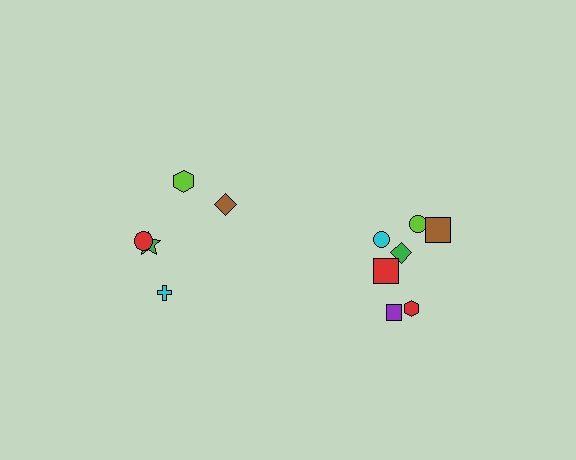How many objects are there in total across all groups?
There are 12 objects.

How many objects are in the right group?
There are 7 objects.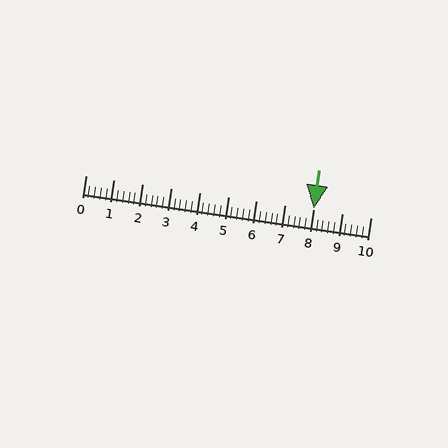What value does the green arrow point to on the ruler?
The green arrow points to approximately 8.0.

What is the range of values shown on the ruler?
The ruler shows values from 0 to 10.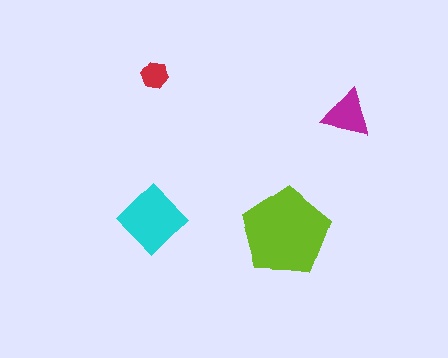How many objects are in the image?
There are 4 objects in the image.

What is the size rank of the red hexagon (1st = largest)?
4th.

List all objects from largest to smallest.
The lime pentagon, the cyan diamond, the magenta triangle, the red hexagon.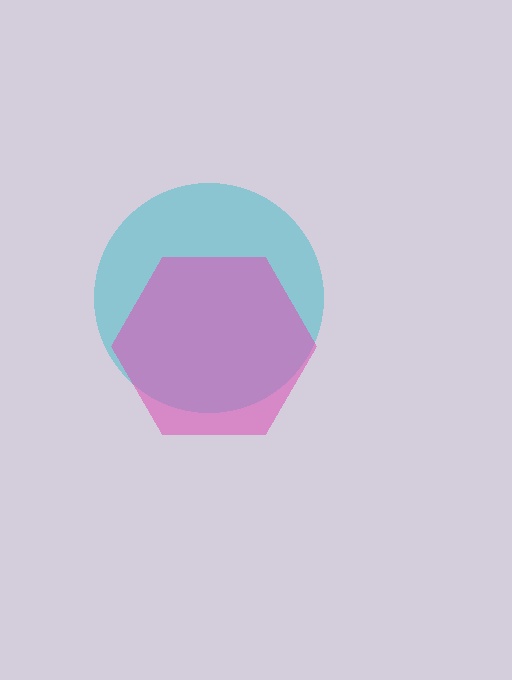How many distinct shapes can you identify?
There are 2 distinct shapes: a cyan circle, a pink hexagon.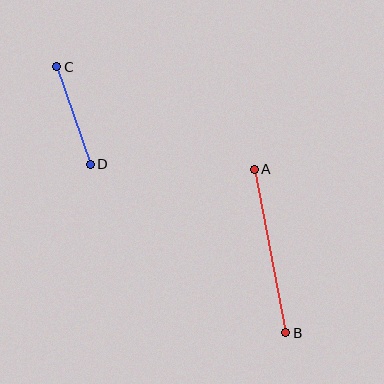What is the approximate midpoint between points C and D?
The midpoint is at approximately (73, 115) pixels.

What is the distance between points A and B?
The distance is approximately 167 pixels.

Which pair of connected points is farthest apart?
Points A and B are farthest apart.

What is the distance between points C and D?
The distance is approximately 103 pixels.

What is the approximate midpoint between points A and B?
The midpoint is at approximately (270, 251) pixels.